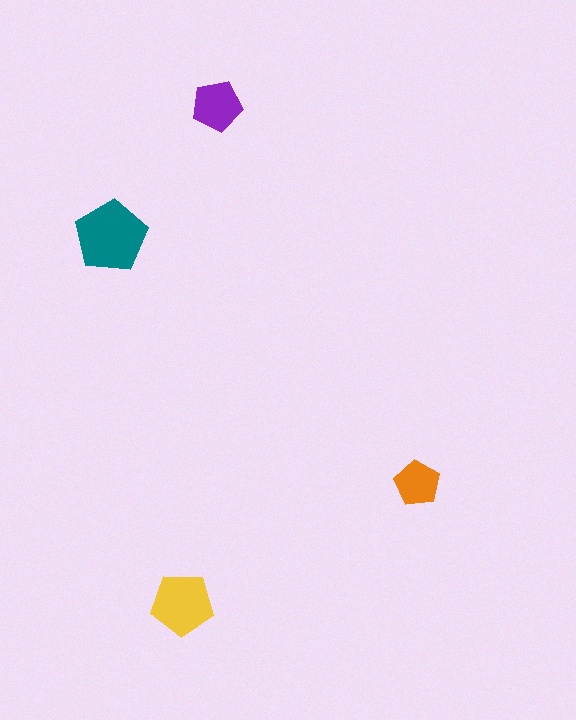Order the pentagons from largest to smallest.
the teal one, the yellow one, the purple one, the orange one.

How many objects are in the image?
There are 4 objects in the image.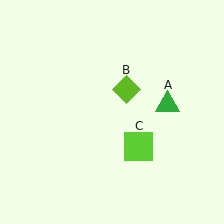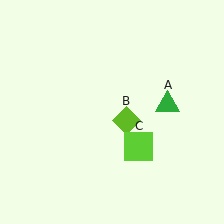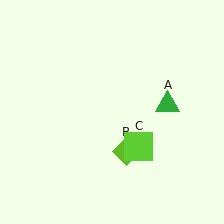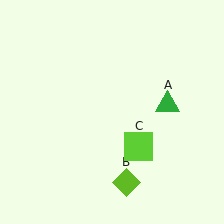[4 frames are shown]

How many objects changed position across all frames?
1 object changed position: lime diamond (object B).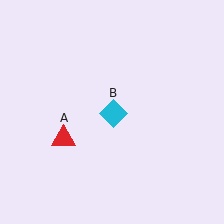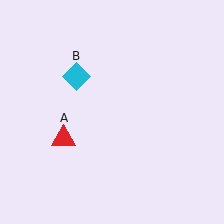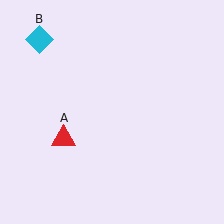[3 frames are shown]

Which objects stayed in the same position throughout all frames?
Red triangle (object A) remained stationary.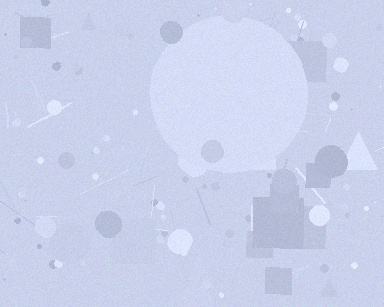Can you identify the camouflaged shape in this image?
The camouflaged shape is a circle.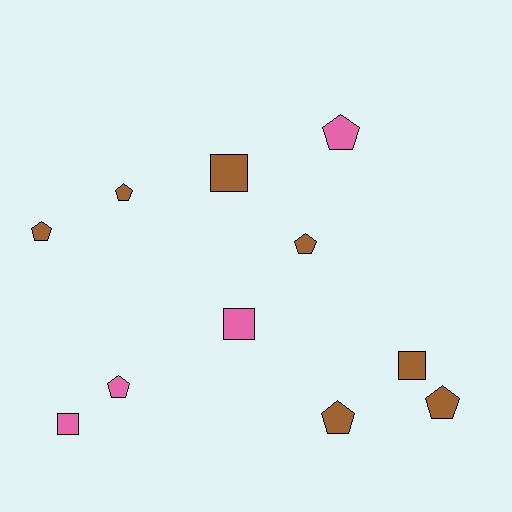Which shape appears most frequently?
Pentagon, with 7 objects.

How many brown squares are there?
There are 2 brown squares.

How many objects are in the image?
There are 11 objects.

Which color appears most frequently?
Brown, with 7 objects.